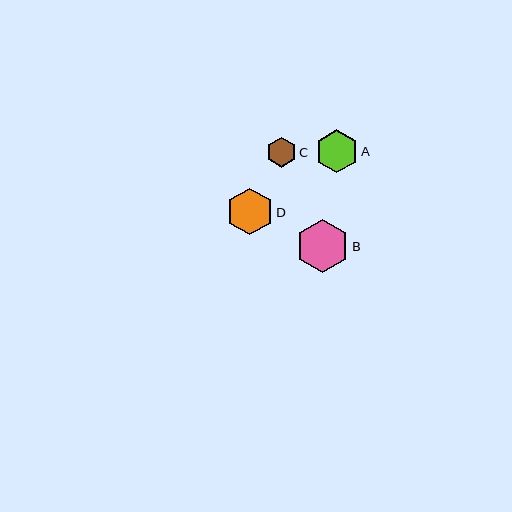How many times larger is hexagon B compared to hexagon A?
Hexagon B is approximately 1.2 times the size of hexagon A.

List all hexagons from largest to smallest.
From largest to smallest: B, D, A, C.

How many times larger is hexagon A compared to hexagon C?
Hexagon A is approximately 1.4 times the size of hexagon C.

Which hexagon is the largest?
Hexagon B is the largest with a size of approximately 53 pixels.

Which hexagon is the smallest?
Hexagon C is the smallest with a size of approximately 30 pixels.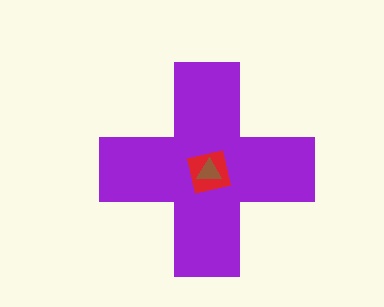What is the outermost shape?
The purple cross.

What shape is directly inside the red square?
The brown triangle.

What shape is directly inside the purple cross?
The red square.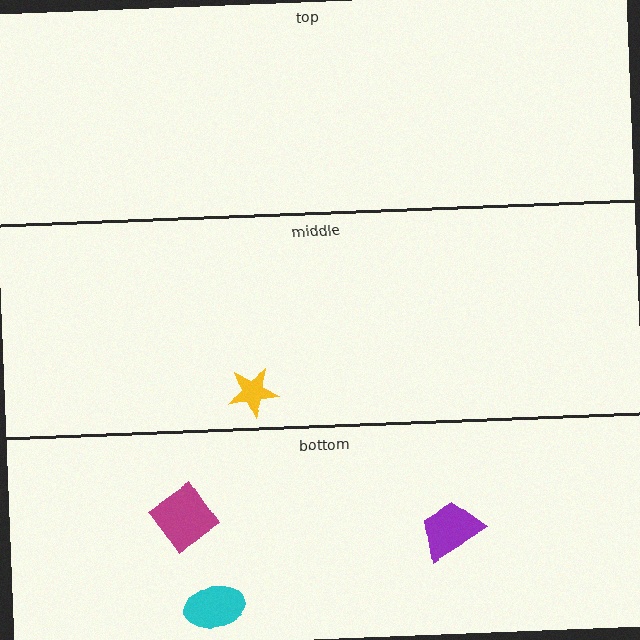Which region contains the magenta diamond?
The bottom region.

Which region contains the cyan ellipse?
The bottom region.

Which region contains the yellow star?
The middle region.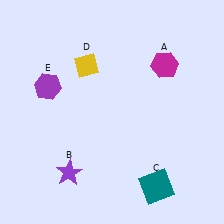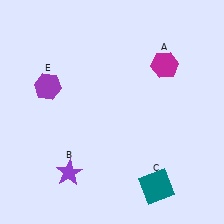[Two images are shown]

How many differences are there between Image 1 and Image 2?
There is 1 difference between the two images.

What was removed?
The yellow diamond (D) was removed in Image 2.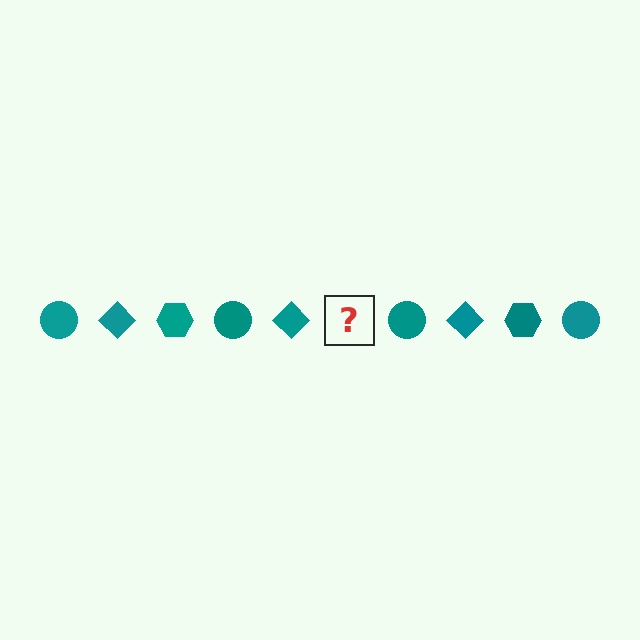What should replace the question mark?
The question mark should be replaced with a teal hexagon.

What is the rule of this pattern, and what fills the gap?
The rule is that the pattern cycles through circle, diamond, hexagon shapes in teal. The gap should be filled with a teal hexagon.